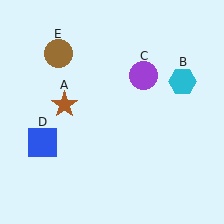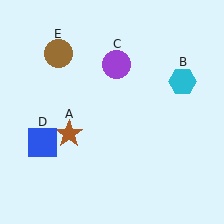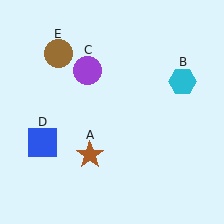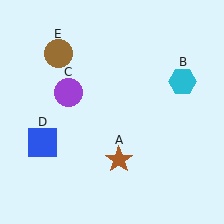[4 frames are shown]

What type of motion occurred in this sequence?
The brown star (object A), purple circle (object C) rotated counterclockwise around the center of the scene.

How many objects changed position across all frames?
2 objects changed position: brown star (object A), purple circle (object C).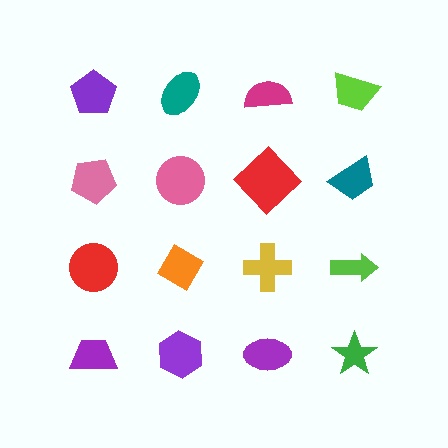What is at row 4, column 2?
A purple hexagon.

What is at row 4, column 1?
A purple trapezoid.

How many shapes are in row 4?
4 shapes.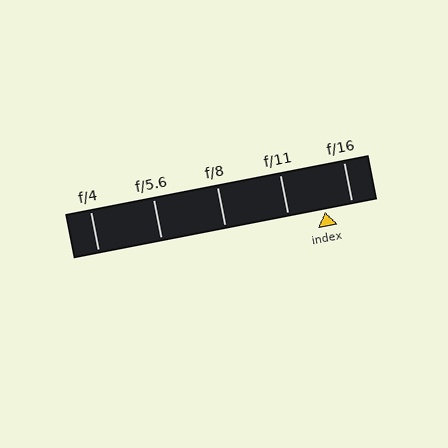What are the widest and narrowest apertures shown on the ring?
The widest aperture shown is f/4 and the narrowest is f/16.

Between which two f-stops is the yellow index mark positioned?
The index mark is between f/11 and f/16.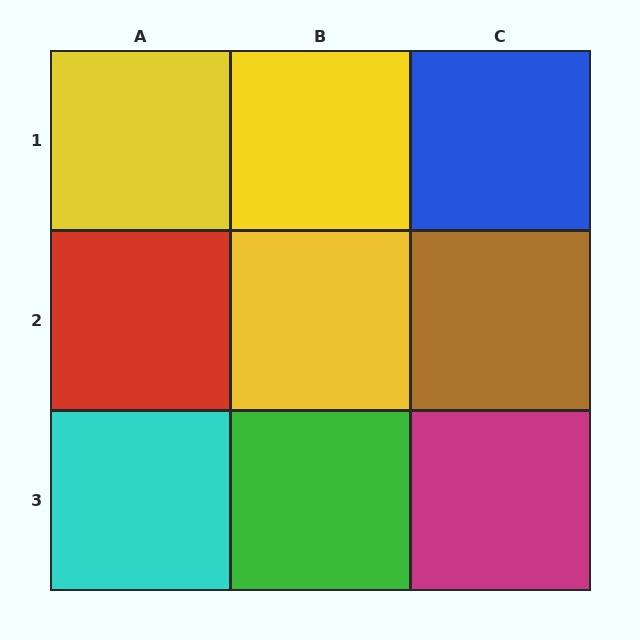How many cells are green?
1 cell is green.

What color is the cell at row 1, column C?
Blue.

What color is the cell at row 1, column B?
Yellow.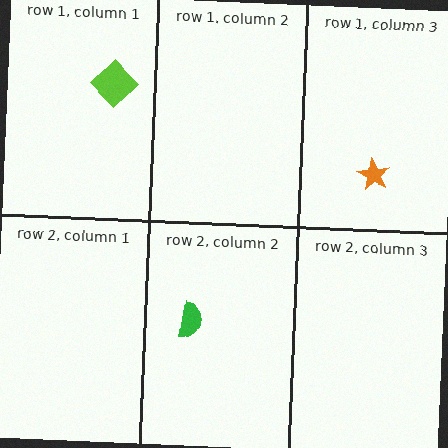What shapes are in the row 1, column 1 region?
The lime diamond.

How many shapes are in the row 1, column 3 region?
1.